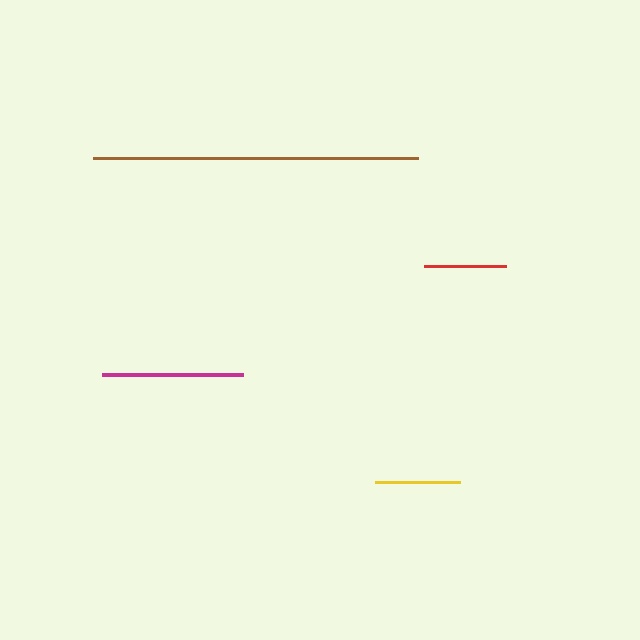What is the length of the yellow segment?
The yellow segment is approximately 85 pixels long.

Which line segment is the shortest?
The red line is the shortest at approximately 82 pixels.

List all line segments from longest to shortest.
From longest to shortest: brown, magenta, yellow, red.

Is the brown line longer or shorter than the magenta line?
The brown line is longer than the magenta line.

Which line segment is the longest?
The brown line is the longest at approximately 325 pixels.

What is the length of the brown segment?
The brown segment is approximately 325 pixels long.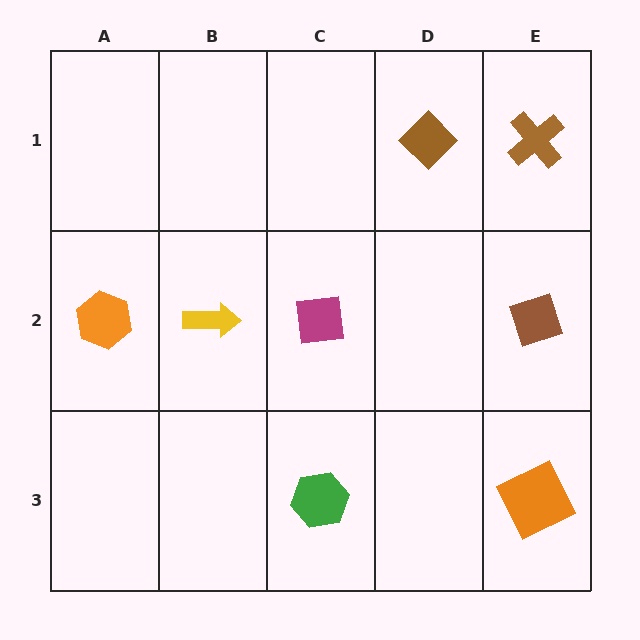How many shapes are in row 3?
2 shapes.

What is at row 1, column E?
A brown cross.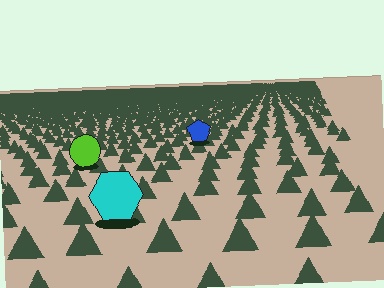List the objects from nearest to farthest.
From nearest to farthest: the cyan hexagon, the lime circle, the blue pentagon.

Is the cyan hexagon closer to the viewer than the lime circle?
Yes. The cyan hexagon is closer — you can tell from the texture gradient: the ground texture is coarser near it.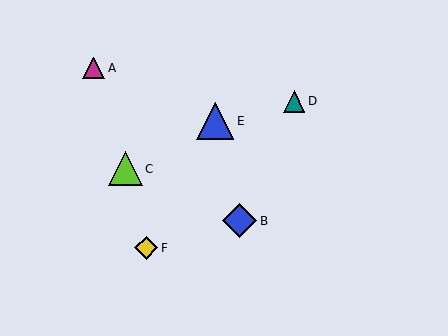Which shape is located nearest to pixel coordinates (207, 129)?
The blue triangle (labeled E) at (215, 121) is nearest to that location.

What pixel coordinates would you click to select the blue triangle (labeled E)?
Click at (215, 121) to select the blue triangle E.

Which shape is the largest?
The blue triangle (labeled E) is the largest.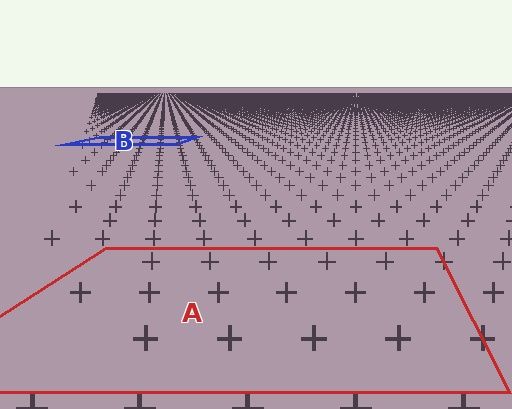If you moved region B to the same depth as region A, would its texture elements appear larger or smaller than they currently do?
They would appear larger. At a closer depth, the same texture elements are projected at a bigger on-screen size.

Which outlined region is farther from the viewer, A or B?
Region B is farther from the viewer — the texture elements inside it appear smaller and more densely packed.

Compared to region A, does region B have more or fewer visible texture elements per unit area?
Region B has more texture elements per unit area — they are packed more densely because it is farther away.